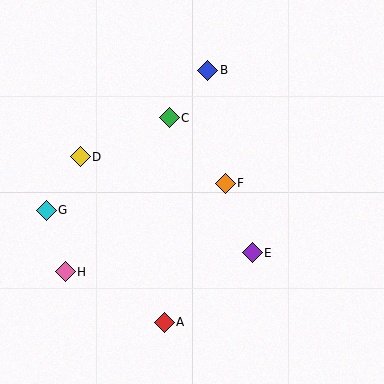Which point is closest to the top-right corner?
Point B is closest to the top-right corner.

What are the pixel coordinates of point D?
Point D is at (80, 157).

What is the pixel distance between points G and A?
The distance between G and A is 163 pixels.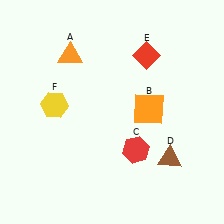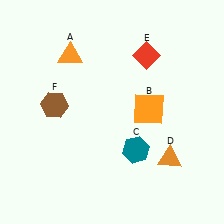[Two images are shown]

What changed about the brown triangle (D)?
In Image 1, D is brown. In Image 2, it changed to orange.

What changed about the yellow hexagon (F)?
In Image 1, F is yellow. In Image 2, it changed to brown.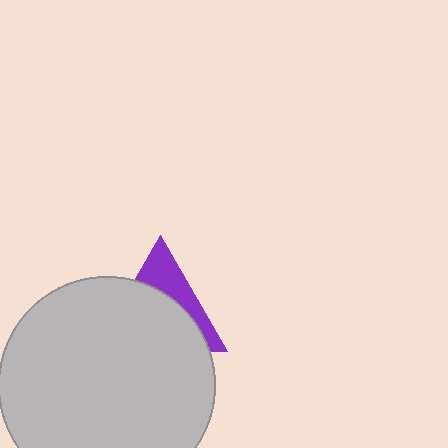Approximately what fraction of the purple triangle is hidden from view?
Roughly 65% of the purple triangle is hidden behind the light gray circle.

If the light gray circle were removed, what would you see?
You would see the complete purple triangle.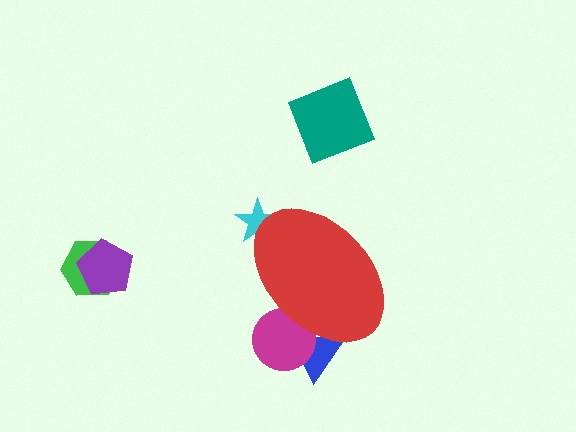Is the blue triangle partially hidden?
Yes, the blue triangle is partially hidden behind the red ellipse.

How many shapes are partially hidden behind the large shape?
3 shapes are partially hidden.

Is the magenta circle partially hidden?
Yes, the magenta circle is partially hidden behind the red ellipse.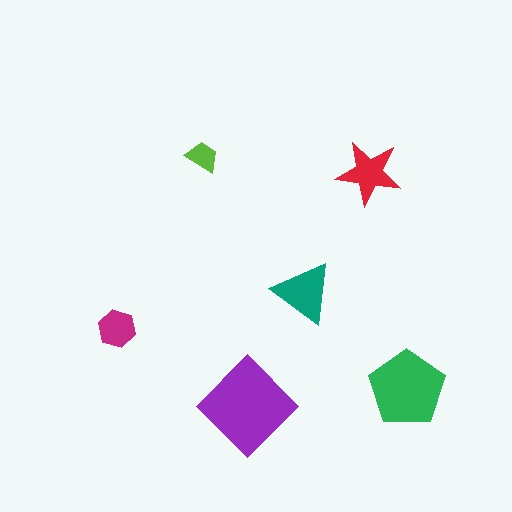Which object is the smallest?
The lime trapezoid.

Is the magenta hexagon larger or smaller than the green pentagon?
Smaller.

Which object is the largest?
The purple diamond.